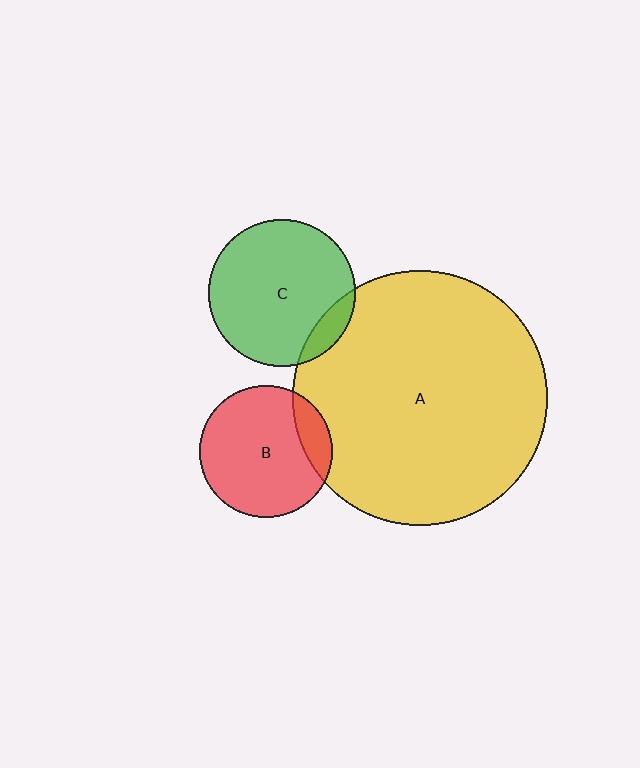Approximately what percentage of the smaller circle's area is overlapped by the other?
Approximately 15%.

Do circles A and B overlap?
Yes.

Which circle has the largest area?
Circle A (yellow).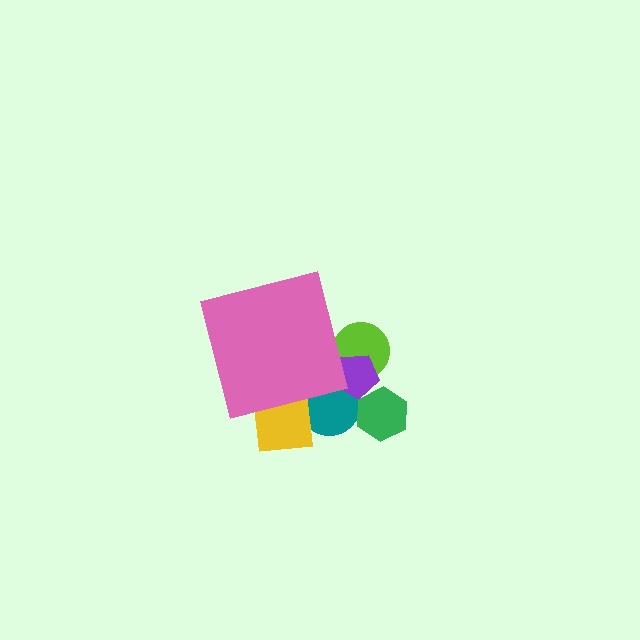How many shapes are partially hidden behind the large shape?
4 shapes are partially hidden.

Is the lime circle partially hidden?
Yes, the lime circle is partially hidden behind the pink square.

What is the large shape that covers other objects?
A pink square.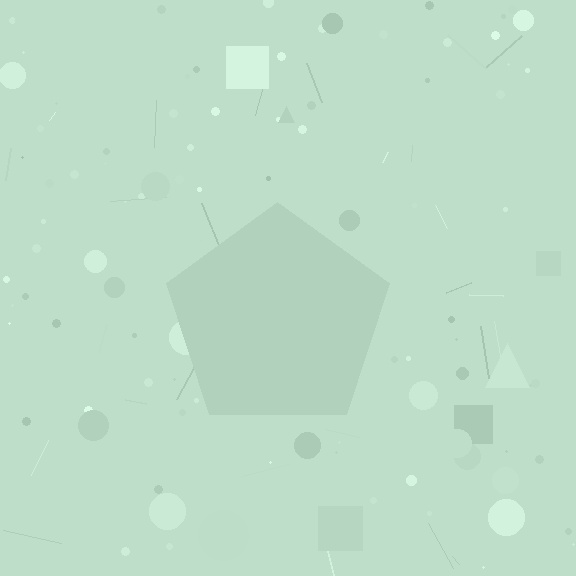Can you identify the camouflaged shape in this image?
The camouflaged shape is a pentagon.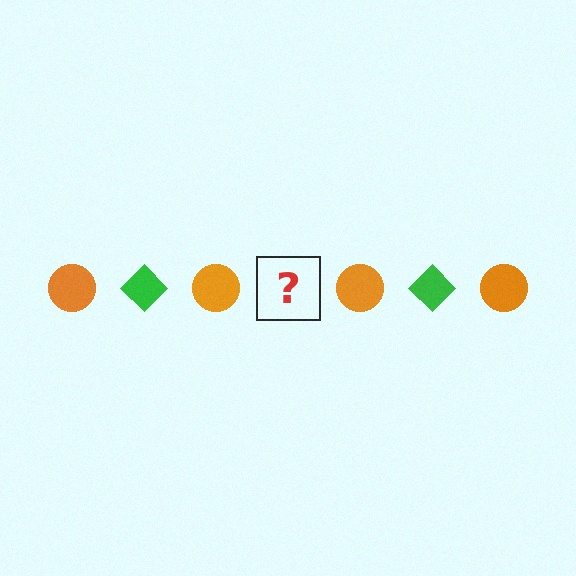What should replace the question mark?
The question mark should be replaced with a green diamond.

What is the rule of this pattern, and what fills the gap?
The rule is that the pattern alternates between orange circle and green diamond. The gap should be filled with a green diamond.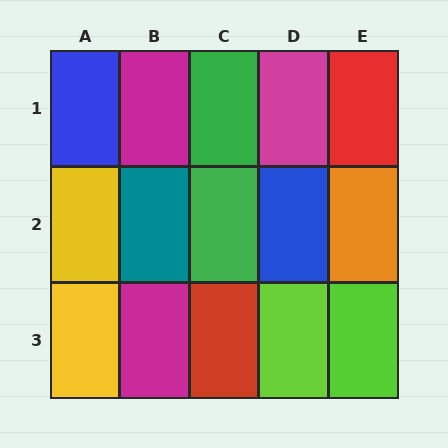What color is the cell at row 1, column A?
Blue.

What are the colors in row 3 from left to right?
Yellow, magenta, red, lime, lime.